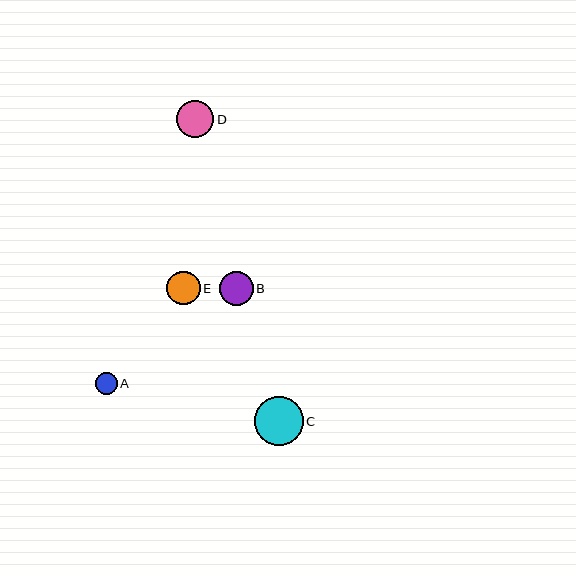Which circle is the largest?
Circle C is the largest with a size of approximately 49 pixels.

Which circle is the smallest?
Circle A is the smallest with a size of approximately 22 pixels.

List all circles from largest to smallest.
From largest to smallest: C, D, E, B, A.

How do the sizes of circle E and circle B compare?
Circle E and circle B are approximately the same size.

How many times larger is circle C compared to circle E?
Circle C is approximately 1.5 times the size of circle E.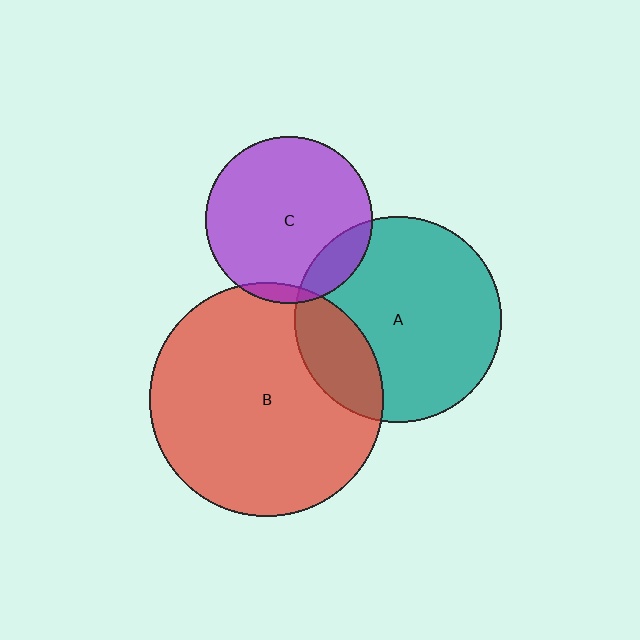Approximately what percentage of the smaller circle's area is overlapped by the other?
Approximately 15%.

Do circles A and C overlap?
Yes.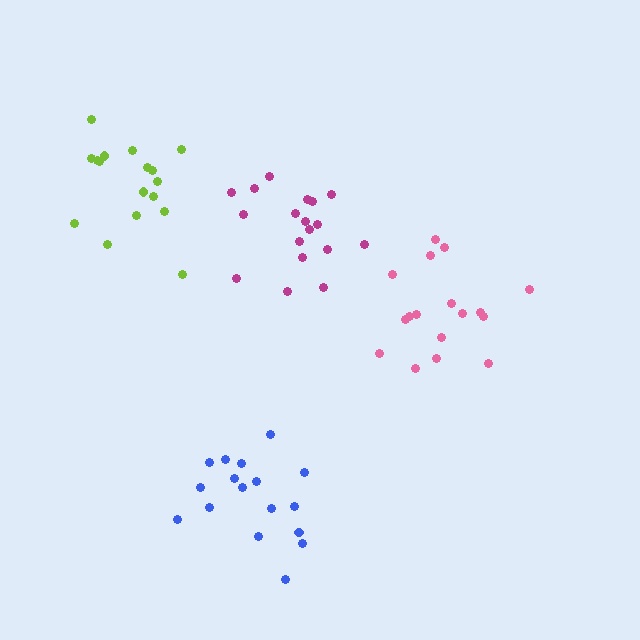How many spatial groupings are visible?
There are 4 spatial groupings.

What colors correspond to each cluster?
The clusters are colored: magenta, pink, lime, blue.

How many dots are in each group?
Group 1: 18 dots, Group 2: 17 dots, Group 3: 17 dots, Group 4: 17 dots (69 total).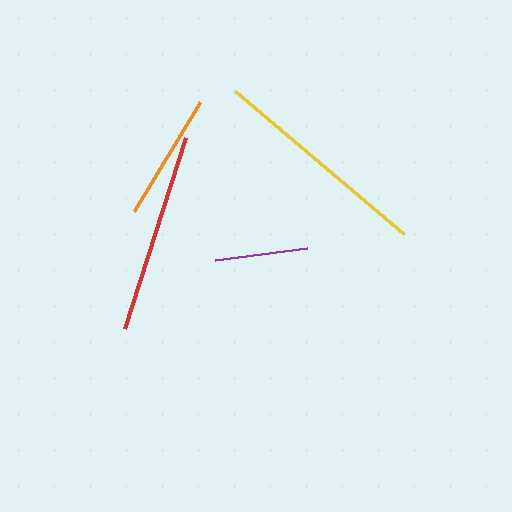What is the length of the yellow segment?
The yellow segment is approximately 221 pixels long.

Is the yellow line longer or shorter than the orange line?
The yellow line is longer than the orange line.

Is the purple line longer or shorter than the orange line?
The orange line is longer than the purple line.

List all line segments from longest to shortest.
From longest to shortest: yellow, red, orange, purple.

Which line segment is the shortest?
The purple line is the shortest at approximately 92 pixels.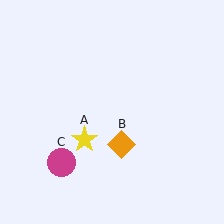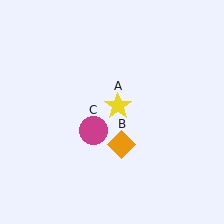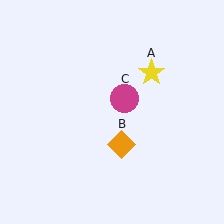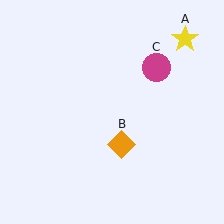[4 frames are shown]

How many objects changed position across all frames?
2 objects changed position: yellow star (object A), magenta circle (object C).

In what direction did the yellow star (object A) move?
The yellow star (object A) moved up and to the right.